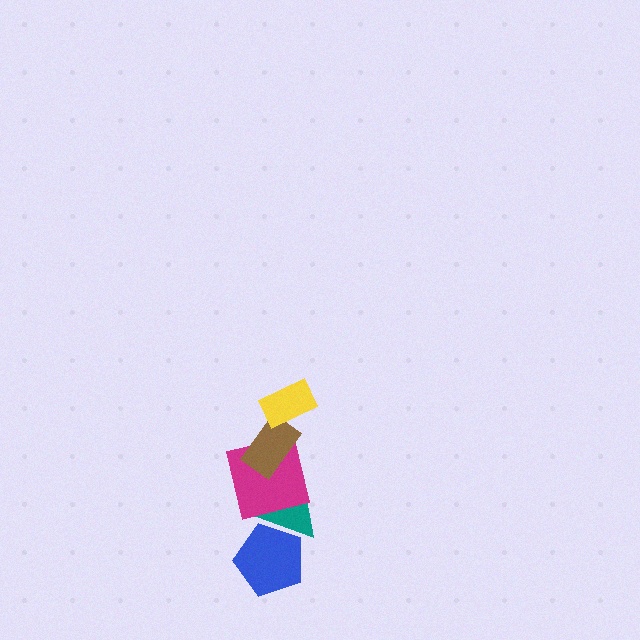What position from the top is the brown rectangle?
The brown rectangle is 2nd from the top.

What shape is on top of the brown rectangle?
The yellow rectangle is on top of the brown rectangle.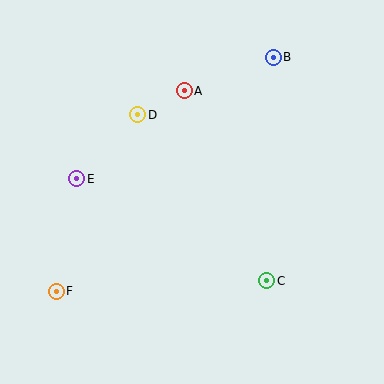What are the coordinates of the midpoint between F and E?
The midpoint between F and E is at (66, 235).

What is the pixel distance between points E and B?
The distance between E and B is 231 pixels.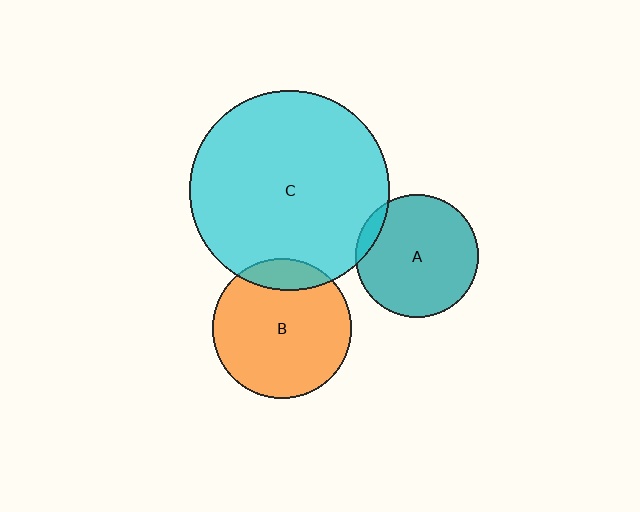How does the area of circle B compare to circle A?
Approximately 1.3 times.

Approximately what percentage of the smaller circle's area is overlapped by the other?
Approximately 15%.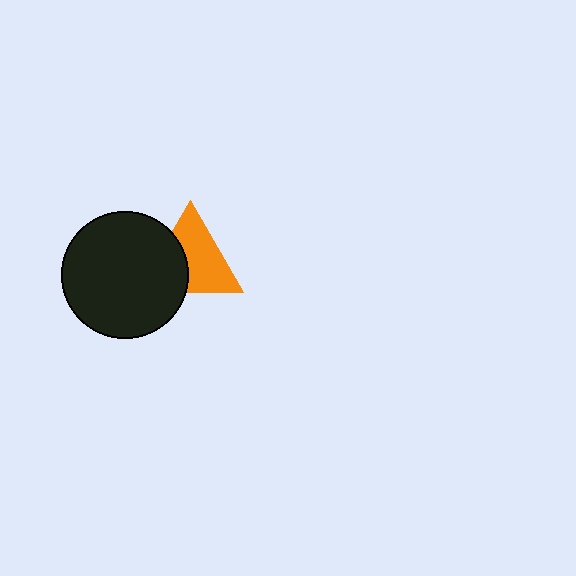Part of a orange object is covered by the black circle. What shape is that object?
It is a triangle.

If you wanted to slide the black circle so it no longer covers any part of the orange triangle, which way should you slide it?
Slide it left — that is the most direct way to separate the two shapes.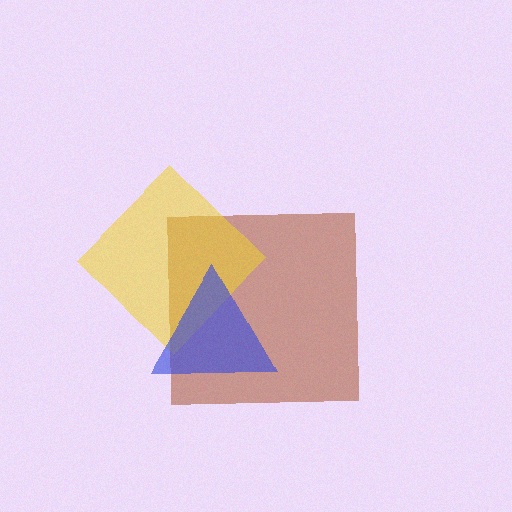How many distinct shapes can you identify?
There are 3 distinct shapes: a brown square, a yellow diamond, a blue triangle.